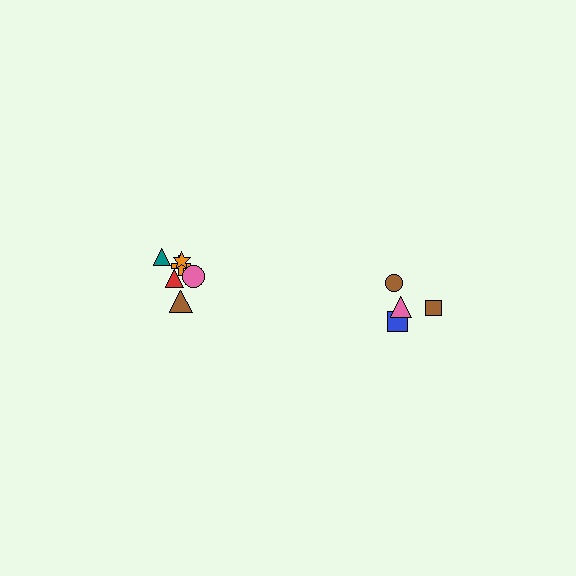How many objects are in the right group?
There are 4 objects.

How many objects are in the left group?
There are 6 objects.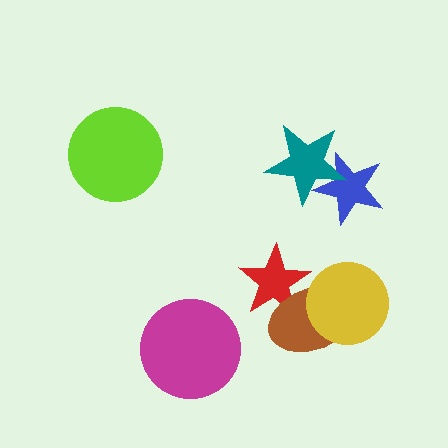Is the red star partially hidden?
Yes, it is partially covered by another shape.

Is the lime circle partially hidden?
No, no other shape covers it.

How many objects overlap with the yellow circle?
1 object overlaps with the yellow circle.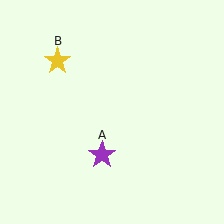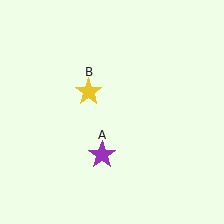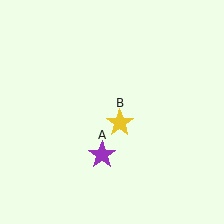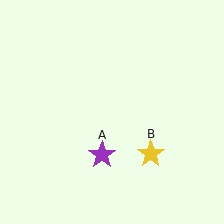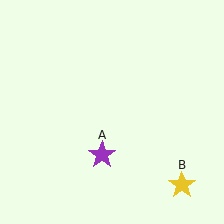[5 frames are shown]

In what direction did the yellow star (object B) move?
The yellow star (object B) moved down and to the right.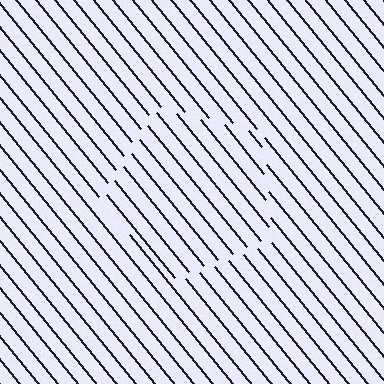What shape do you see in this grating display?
An illusory pentagon. The interior of the shape contains the same grating, shifted by half a period — the contour is defined by the phase discontinuity where line-ends from the inner and outer gratings abut.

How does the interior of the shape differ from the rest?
The interior of the shape contains the same grating, shifted by half a period — the contour is defined by the phase discontinuity where line-ends from the inner and outer gratings abut.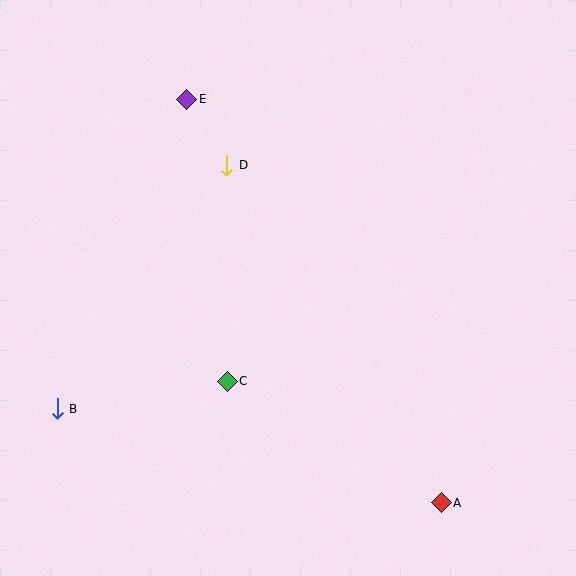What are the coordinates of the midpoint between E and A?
The midpoint between E and A is at (314, 301).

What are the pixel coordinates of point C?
Point C is at (227, 381).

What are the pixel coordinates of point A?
Point A is at (441, 503).